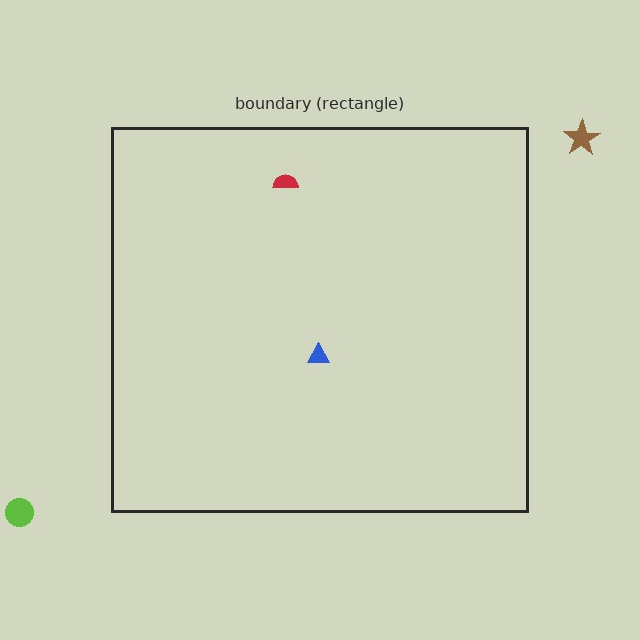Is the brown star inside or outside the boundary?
Outside.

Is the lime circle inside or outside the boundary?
Outside.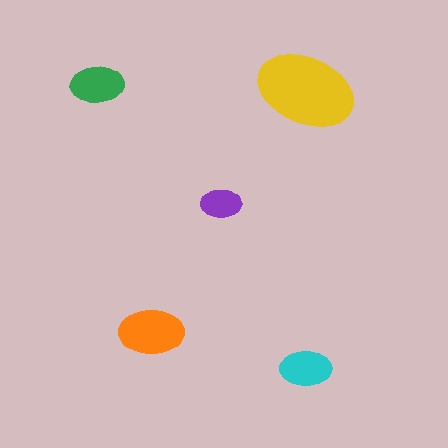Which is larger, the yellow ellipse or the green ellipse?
The yellow one.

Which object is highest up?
The green ellipse is topmost.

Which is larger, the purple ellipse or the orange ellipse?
The orange one.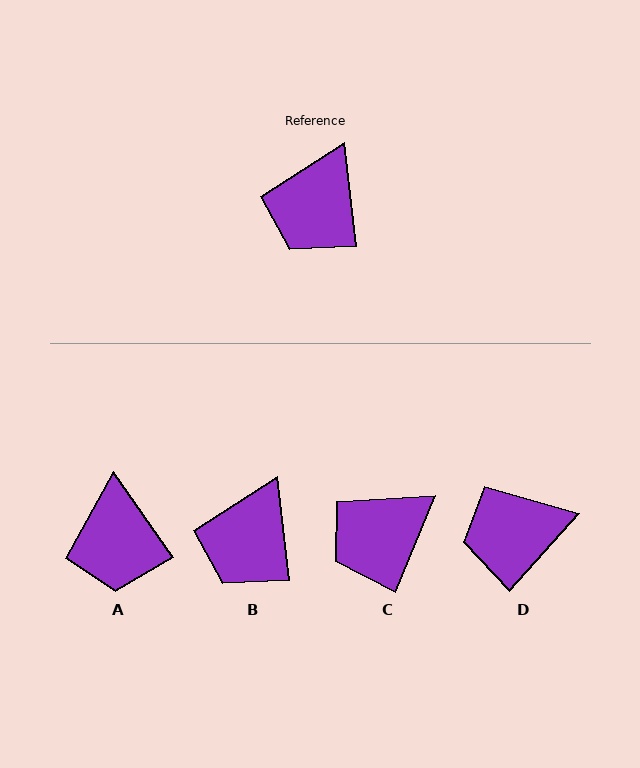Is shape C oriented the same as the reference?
No, it is off by about 29 degrees.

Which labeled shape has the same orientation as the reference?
B.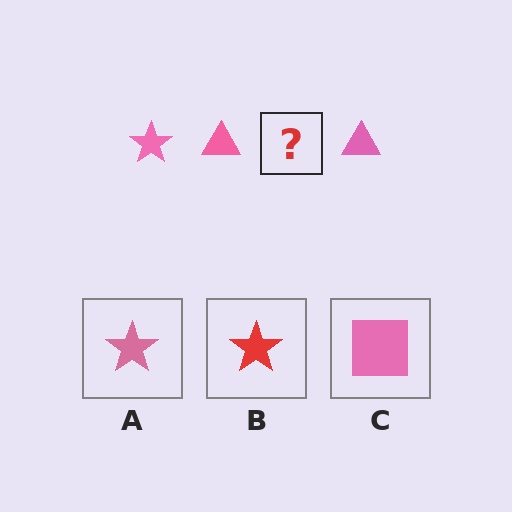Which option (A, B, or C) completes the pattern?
A.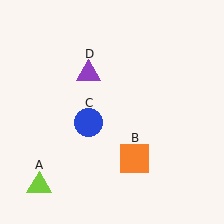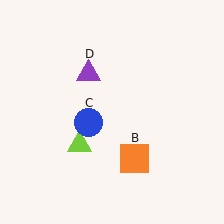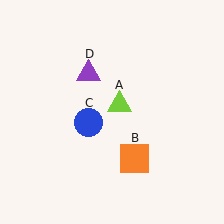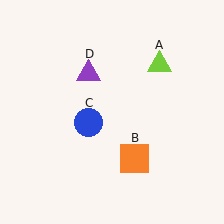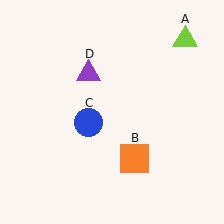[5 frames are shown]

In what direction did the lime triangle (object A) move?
The lime triangle (object A) moved up and to the right.